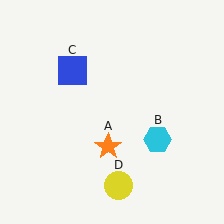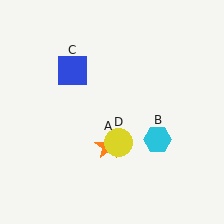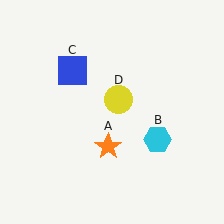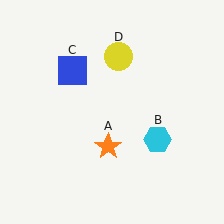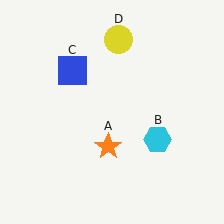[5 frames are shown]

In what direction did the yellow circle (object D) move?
The yellow circle (object D) moved up.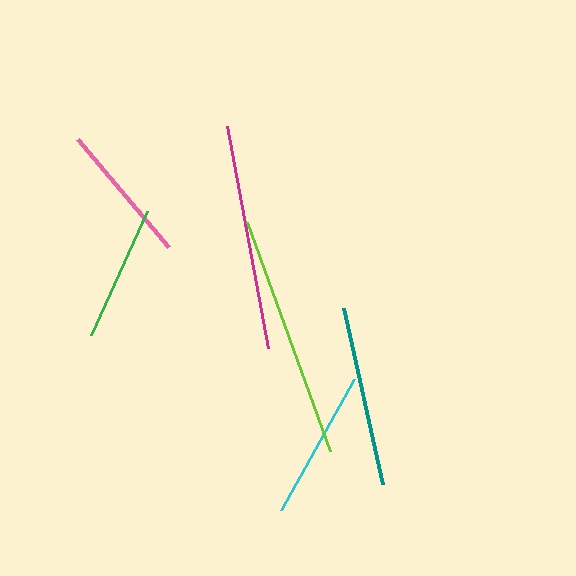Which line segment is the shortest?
The green line is the shortest at approximately 136 pixels.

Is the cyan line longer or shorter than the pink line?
The cyan line is longer than the pink line.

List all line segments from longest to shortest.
From longest to shortest: lime, magenta, teal, cyan, pink, green.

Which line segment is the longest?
The lime line is the longest at approximately 244 pixels.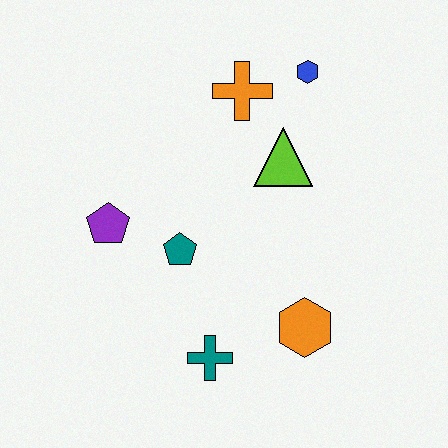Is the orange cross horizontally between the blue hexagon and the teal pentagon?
Yes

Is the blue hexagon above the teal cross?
Yes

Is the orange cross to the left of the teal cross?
No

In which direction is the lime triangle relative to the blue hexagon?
The lime triangle is below the blue hexagon.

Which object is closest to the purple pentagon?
The teal pentagon is closest to the purple pentagon.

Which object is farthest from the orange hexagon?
The blue hexagon is farthest from the orange hexagon.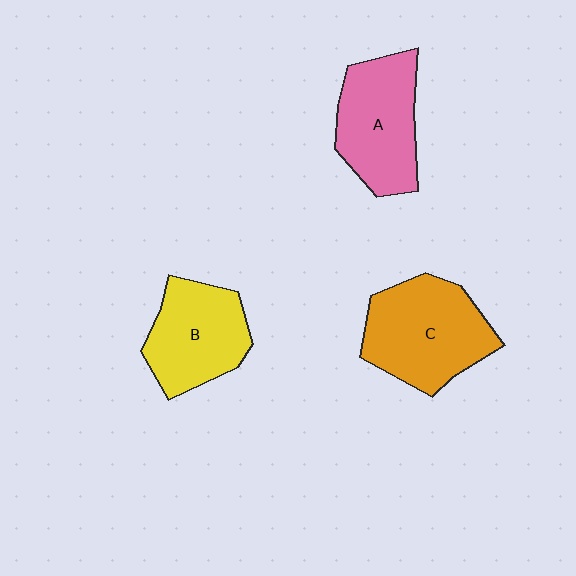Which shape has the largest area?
Shape C (orange).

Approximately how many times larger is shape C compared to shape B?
Approximately 1.2 times.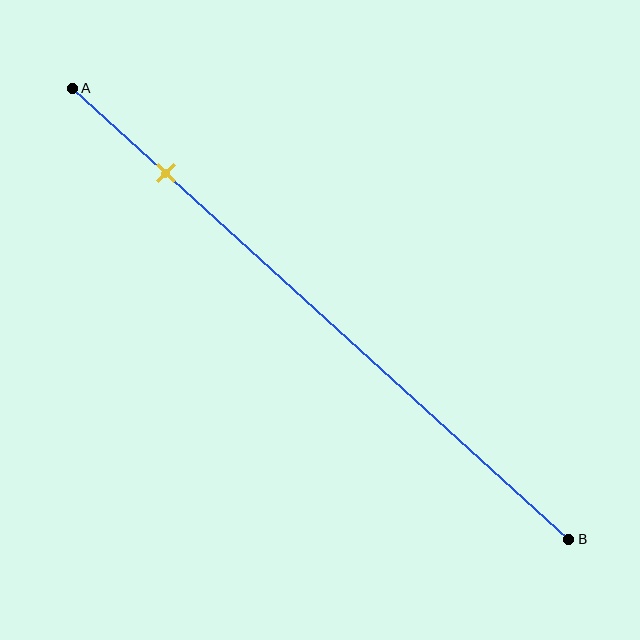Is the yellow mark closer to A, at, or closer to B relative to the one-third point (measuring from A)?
The yellow mark is closer to point A than the one-third point of segment AB.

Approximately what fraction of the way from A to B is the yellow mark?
The yellow mark is approximately 20% of the way from A to B.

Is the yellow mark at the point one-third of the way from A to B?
No, the mark is at about 20% from A, not at the 33% one-third point.